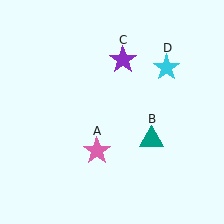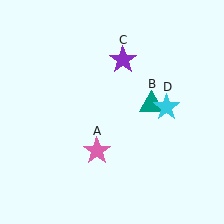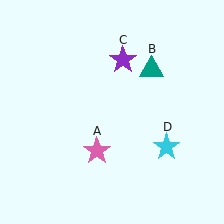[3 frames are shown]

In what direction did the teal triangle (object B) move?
The teal triangle (object B) moved up.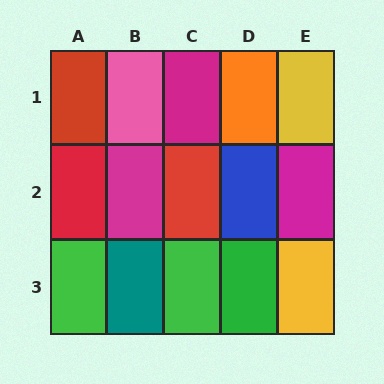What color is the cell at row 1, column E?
Yellow.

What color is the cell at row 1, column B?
Pink.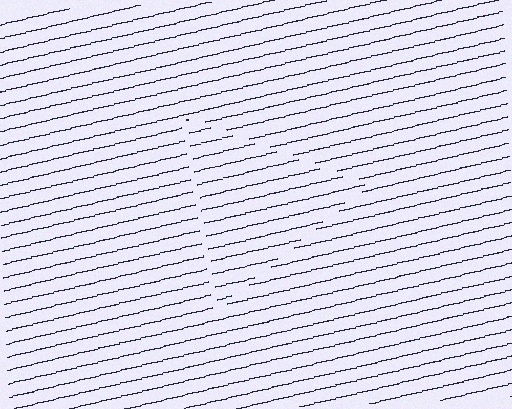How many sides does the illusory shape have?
3 sides — the line-ends trace a triangle.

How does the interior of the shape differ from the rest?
The interior of the shape contains the same grating, shifted by half a period — the contour is defined by the phase discontinuity where line-ends from the inner and outer gratings abut.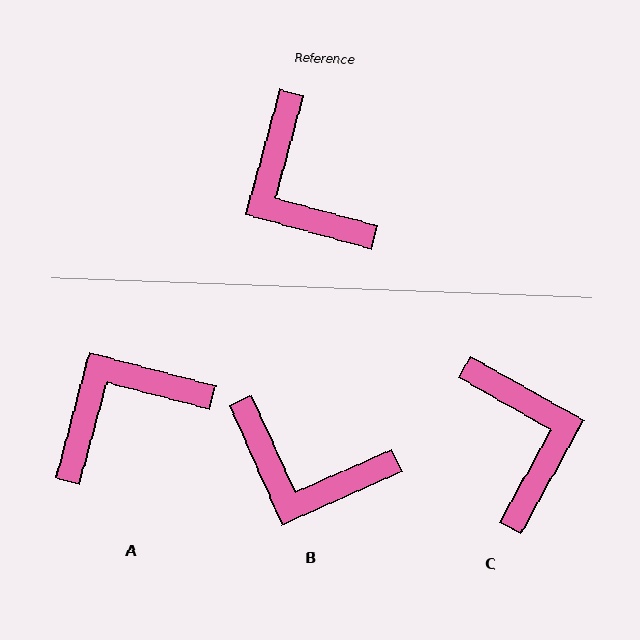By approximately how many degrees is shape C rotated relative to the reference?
Approximately 166 degrees counter-clockwise.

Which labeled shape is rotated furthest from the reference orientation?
C, about 166 degrees away.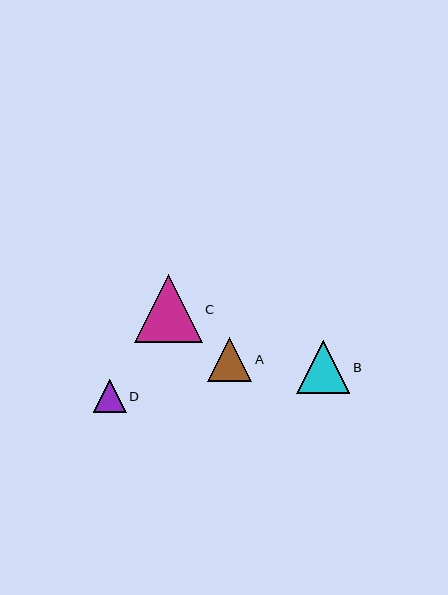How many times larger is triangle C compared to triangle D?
Triangle C is approximately 2.1 times the size of triangle D.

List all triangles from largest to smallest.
From largest to smallest: C, B, A, D.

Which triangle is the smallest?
Triangle D is the smallest with a size of approximately 33 pixels.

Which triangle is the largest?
Triangle C is the largest with a size of approximately 68 pixels.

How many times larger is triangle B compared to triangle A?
Triangle B is approximately 1.2 times the size of triangle A.